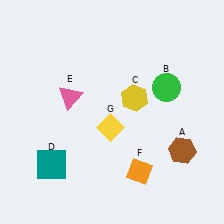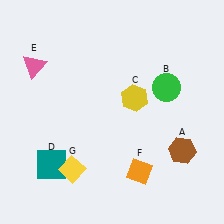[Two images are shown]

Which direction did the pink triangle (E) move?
The pink triangle (E) moved left.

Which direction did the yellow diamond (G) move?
The yellow diamond (G) moved down.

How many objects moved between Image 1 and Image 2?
2 objects moved between the two images.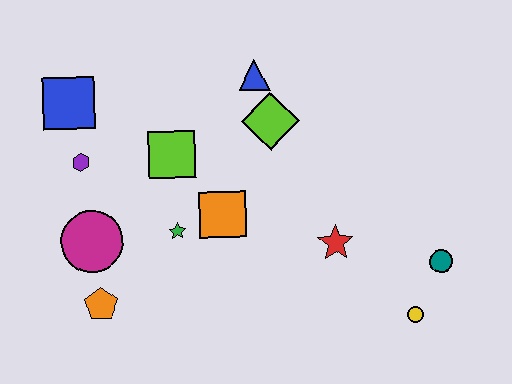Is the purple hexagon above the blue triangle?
No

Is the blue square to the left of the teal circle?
Yes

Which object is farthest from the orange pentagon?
The teal circle is farthest from the orange pentagon.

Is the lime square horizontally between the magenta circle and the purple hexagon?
No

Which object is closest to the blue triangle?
The lime diamond is closest to the blue triangle.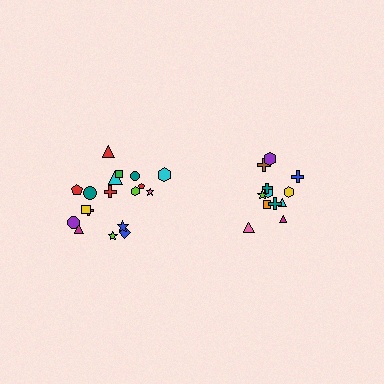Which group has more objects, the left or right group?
The left group.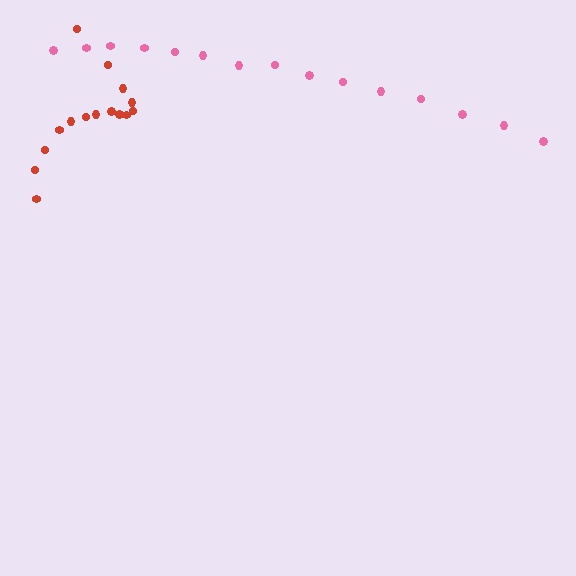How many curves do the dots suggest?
There are 2 distinct paths.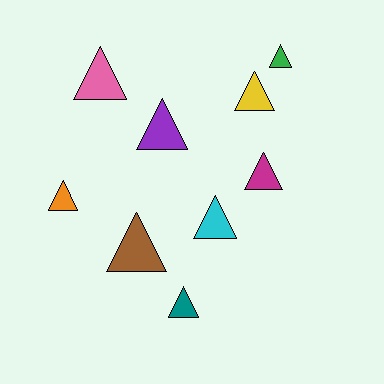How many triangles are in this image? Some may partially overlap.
There are 9 triangles.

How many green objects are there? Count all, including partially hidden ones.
There is 1 green object.